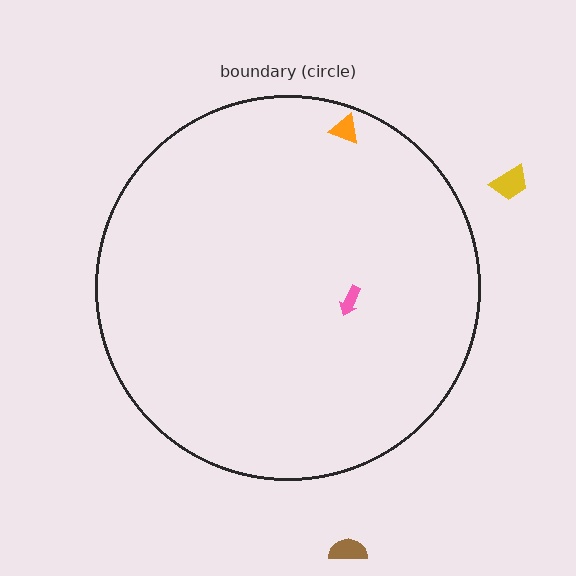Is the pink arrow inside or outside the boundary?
Inside.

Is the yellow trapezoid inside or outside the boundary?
Outside.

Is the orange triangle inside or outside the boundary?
Inside.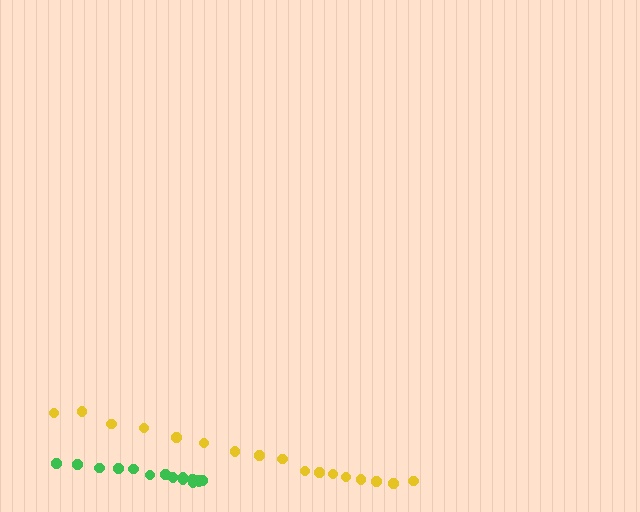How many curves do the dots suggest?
There are 2 distinct paths.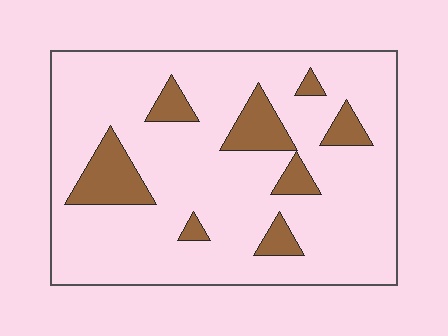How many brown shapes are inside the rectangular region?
8.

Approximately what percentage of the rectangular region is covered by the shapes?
Approximately 15%.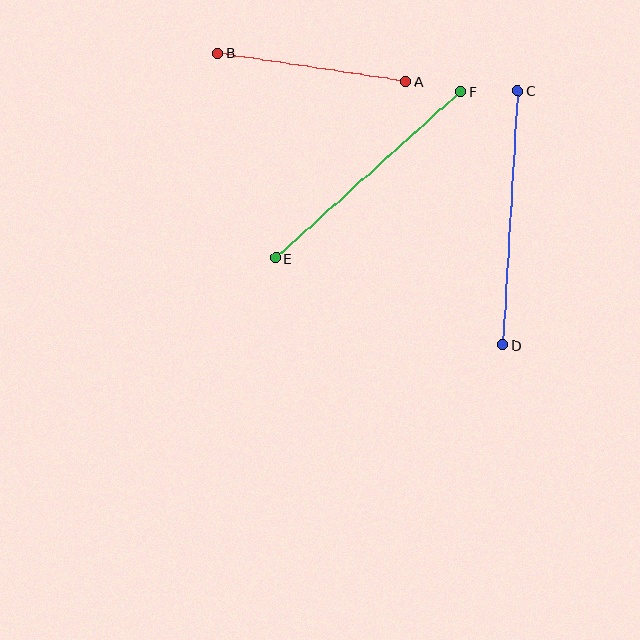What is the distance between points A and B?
The distance is approximately 190 pixels.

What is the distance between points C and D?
The distance is approximately 255 pixels.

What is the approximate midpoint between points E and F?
The midpoint is at approximately (368, 175) pixels.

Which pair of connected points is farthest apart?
Points C and D are farthest apart.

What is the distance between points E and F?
The distance is approximately 249 pixels.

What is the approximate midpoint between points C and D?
The midpoint is at approximately (510, 218) pixels.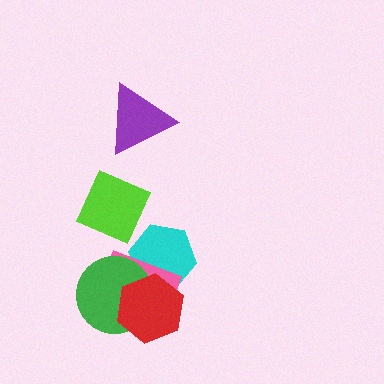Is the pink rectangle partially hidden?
Yes, it is partially covered by another shape.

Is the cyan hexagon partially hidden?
Yes, it is partially covered by another shape.